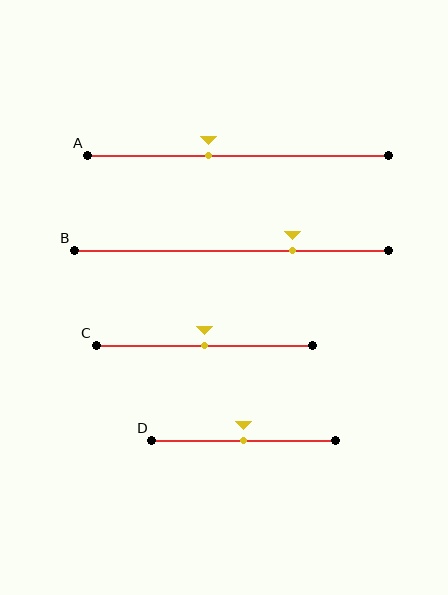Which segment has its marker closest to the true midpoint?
Segment C has its marker closest to the true midpoint.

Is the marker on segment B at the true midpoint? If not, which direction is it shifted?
No, the marker on segment B is shifted to the right by about 19% of the segment length.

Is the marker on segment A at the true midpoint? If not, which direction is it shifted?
No, the marker on segment A is shifted to the left by about 10% of the segment length.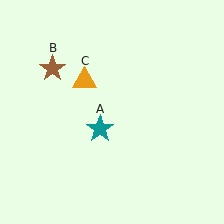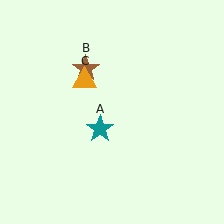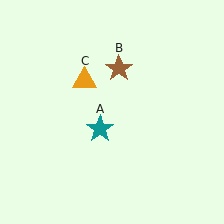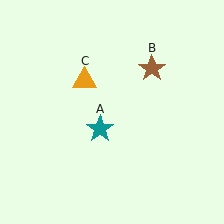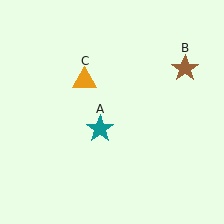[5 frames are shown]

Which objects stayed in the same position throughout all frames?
Teal star (object A) and orange triangle (object C) remained stationary.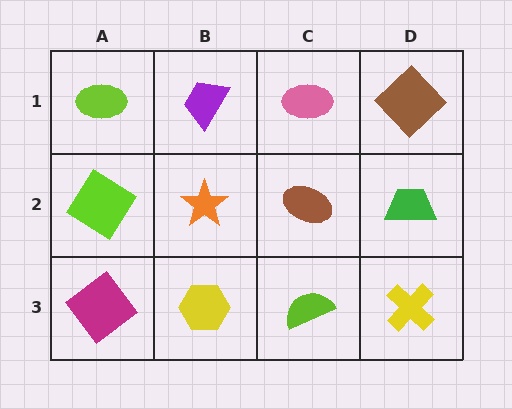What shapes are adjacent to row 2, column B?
A purple trapezoid (row 1, column B), a yellow hexagon (row 3, column B), a lime diamond (row 2, column A), a brown ellipse (row 2, column C).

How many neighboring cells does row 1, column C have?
3.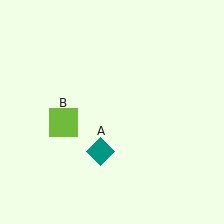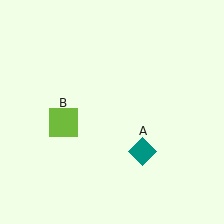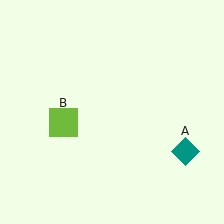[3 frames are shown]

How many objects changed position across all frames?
1 object changed position: teal diamond (object A).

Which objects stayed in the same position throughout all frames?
Lime square (object B) remained stationary.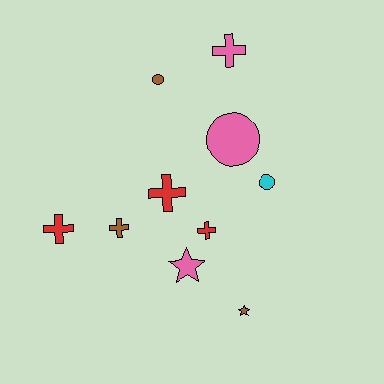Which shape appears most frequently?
Cross, with 5 objects.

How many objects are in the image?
There are 10 objects.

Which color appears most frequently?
Brown, with 3 objects.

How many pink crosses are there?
There is 1 pink cross.